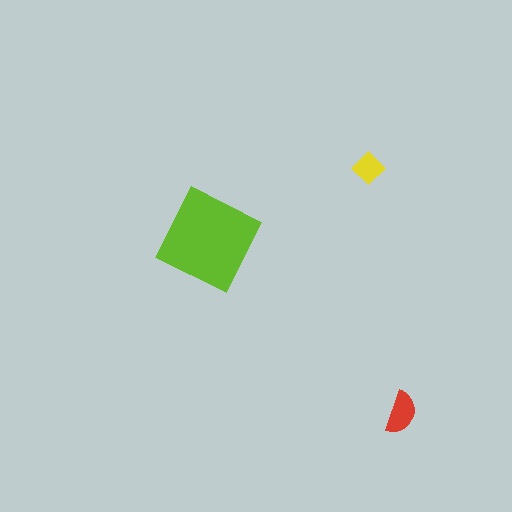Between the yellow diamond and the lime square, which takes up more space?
The lime square.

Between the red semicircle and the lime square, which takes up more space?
The lime square.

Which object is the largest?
The lime square.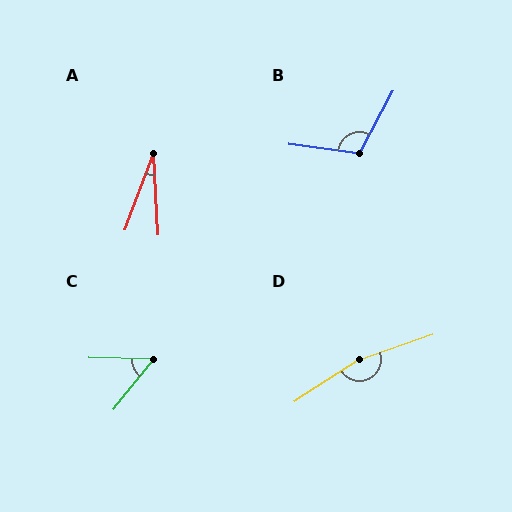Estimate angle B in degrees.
Approximately 111 degrees.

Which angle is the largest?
D, at approximately 166 degrees.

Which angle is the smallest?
A, at approximately 23 degrees.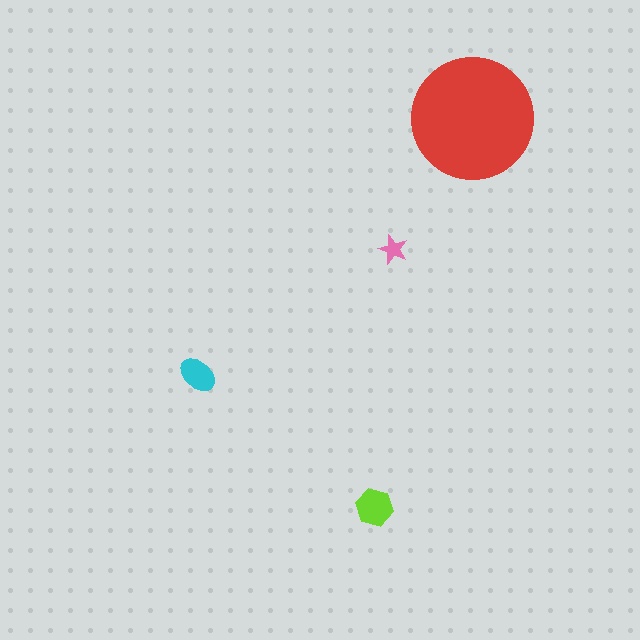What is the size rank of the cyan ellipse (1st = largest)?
3rd.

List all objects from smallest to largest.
The pink star, the cyan ellipse, the lime hexagon, the red circle.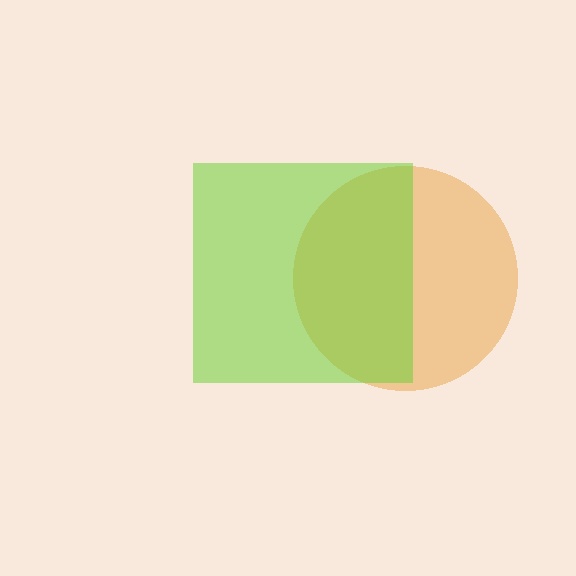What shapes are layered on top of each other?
The layered shapes are: an orange circle, a lime square.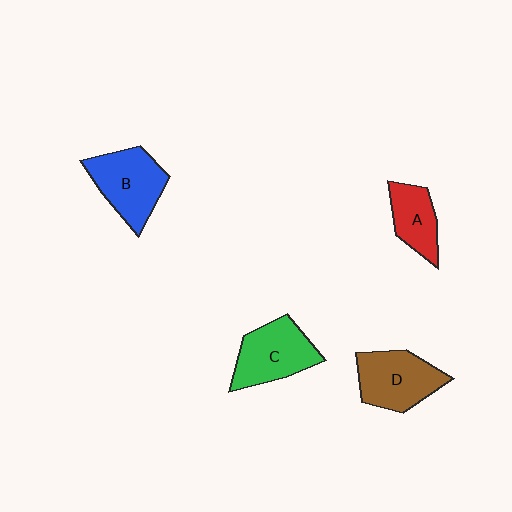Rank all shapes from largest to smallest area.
From largest to smallest: B (blue), D (brown), C (green), A (red).